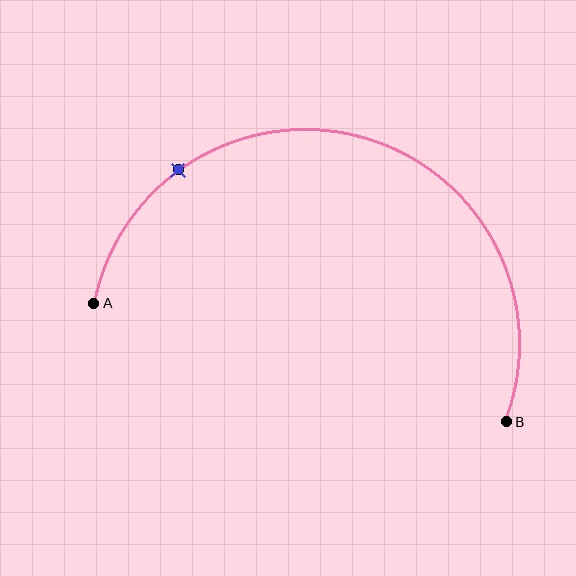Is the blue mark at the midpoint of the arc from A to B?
No. The blue mark lies on the arc but is closer to endpoint A. The arc midpoint would be at the point on the curve equidistant along the arc from both A and B.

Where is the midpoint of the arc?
The arc midpoint is the point on the curve farthest from the straight line joining A and B. It sits above that line.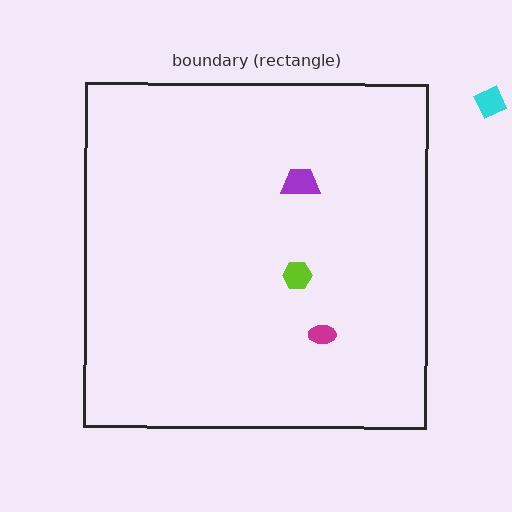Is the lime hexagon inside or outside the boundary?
Inside.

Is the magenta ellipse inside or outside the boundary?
Inside.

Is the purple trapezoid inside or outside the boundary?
Inside.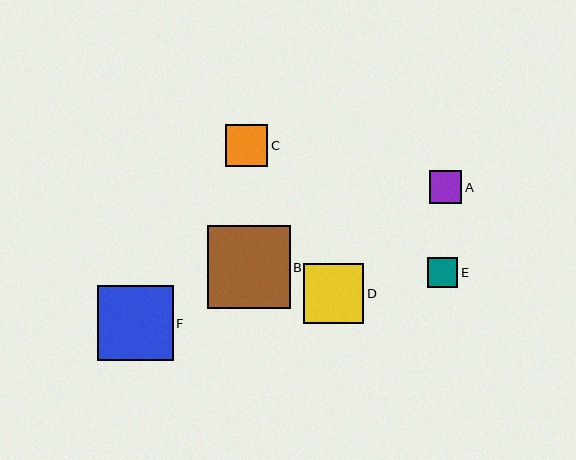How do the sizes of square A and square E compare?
Square A and square E are approximately the same size.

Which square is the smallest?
Square E is the smallest with a size of approximately 30 pixels.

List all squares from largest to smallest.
From largest to smallest: B, F, D, C, A, E.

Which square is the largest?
Square B is the largest with a size of approximately 83 pixels.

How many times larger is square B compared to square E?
Square B is approximately 2.7 times the size of square E.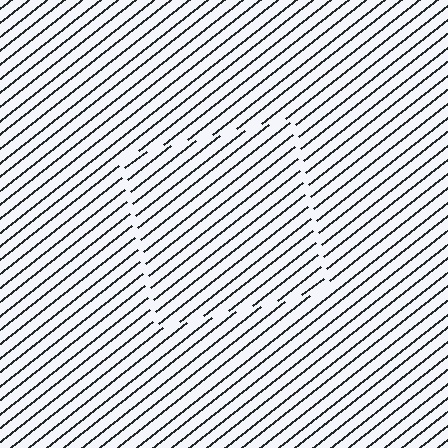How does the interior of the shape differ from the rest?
The interior of the shape contains the same grating, shifted by half a period — the contour is defined by the phase discontinuity where line-ends from the inner and outer gratings abut.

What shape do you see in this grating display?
An illusory square. The interior of the shape contains the same grating, shifted by half a period — the contour is defined by the phase discontinuity where line-ends from the inner and outer gratings abut.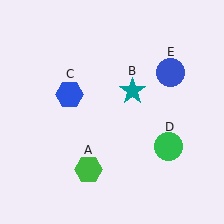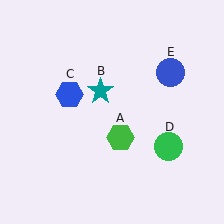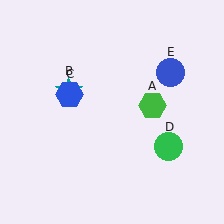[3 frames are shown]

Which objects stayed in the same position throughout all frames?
Blue hexagon (object C) and green circle (object D) and blue circle (object E) remained stationary.